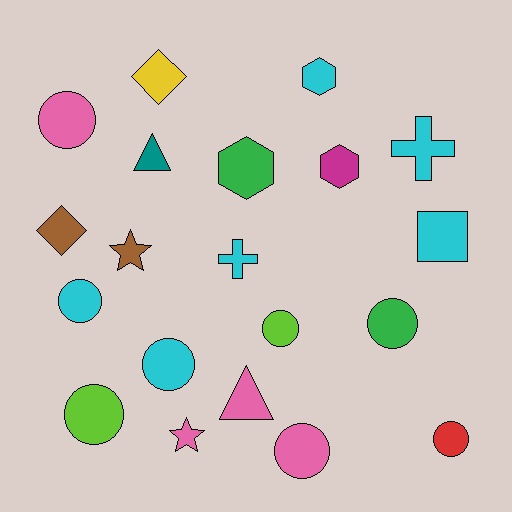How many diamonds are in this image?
There are 2 diamonds.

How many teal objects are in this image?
There is 1 teal object.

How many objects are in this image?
There are 20 objects.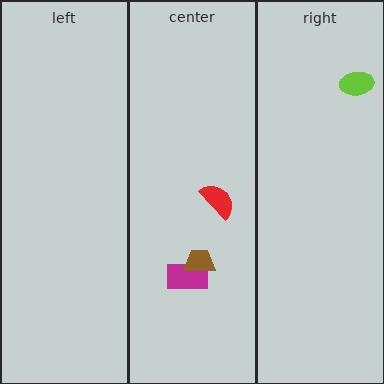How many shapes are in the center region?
3.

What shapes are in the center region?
The magenta rectangle, the brown trapezoid, the red semicircle.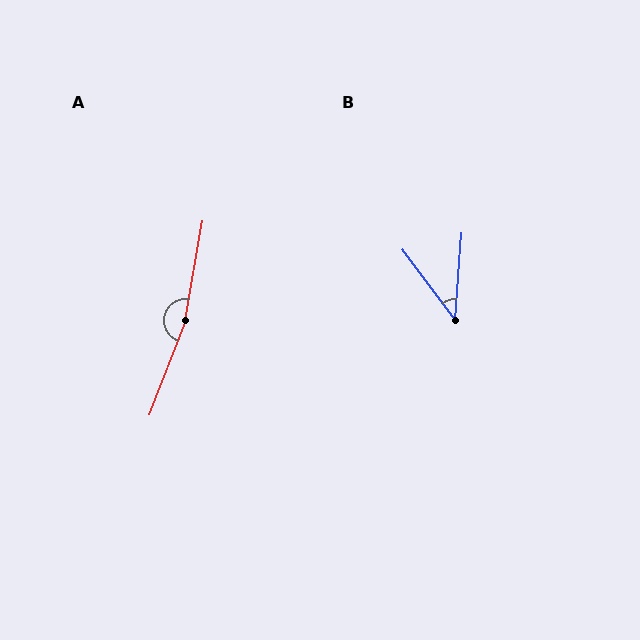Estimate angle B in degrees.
Approximately 41 degrees.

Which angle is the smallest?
B, at approximately 41 degrees.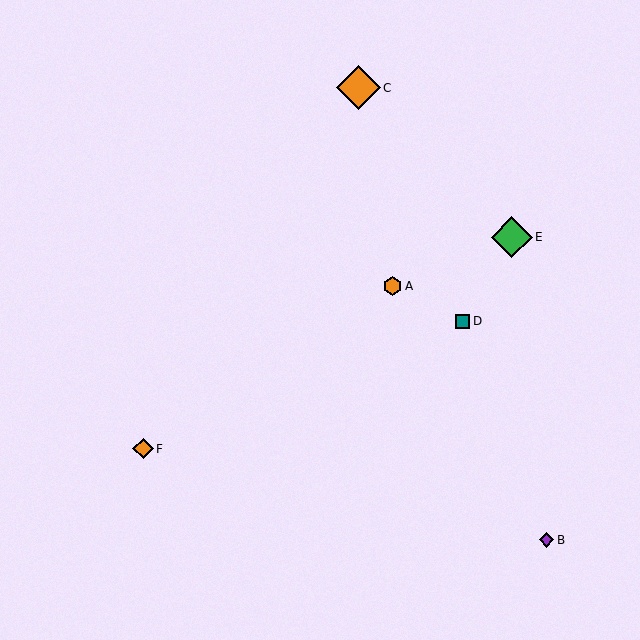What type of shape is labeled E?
Shape E is a green diamond.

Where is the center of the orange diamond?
The center of the orange diamond is at (143, 449).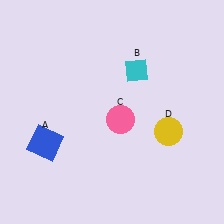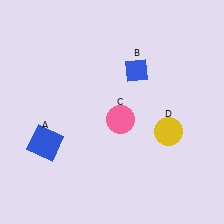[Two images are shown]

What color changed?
The diamond (B) changed from cyan in Image 1 to blue in Image 2.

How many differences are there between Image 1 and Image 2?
There is 1 difference between the two images.